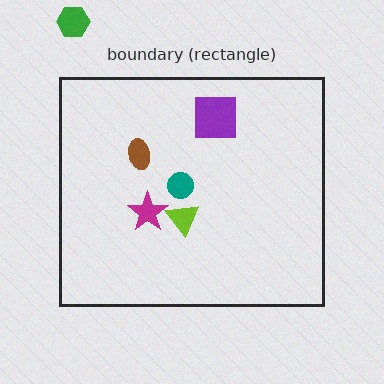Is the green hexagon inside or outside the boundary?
Outside.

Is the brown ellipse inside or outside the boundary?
Inside.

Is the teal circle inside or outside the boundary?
Inside.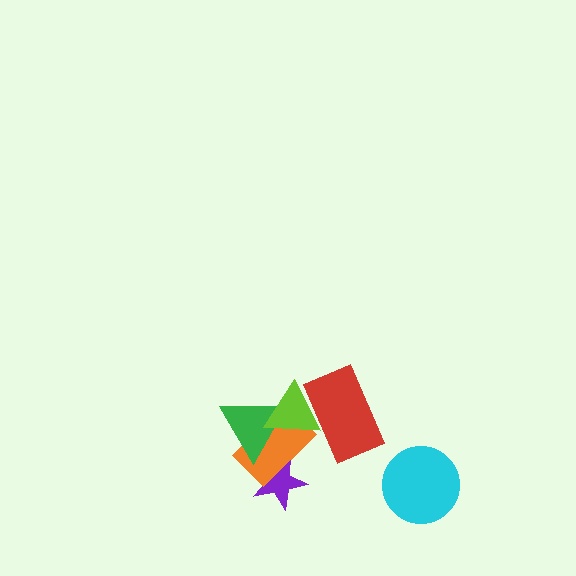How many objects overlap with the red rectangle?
1 object overlaps with the red rectangle.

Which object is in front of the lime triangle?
The red rectangle is in front of the lime triangle.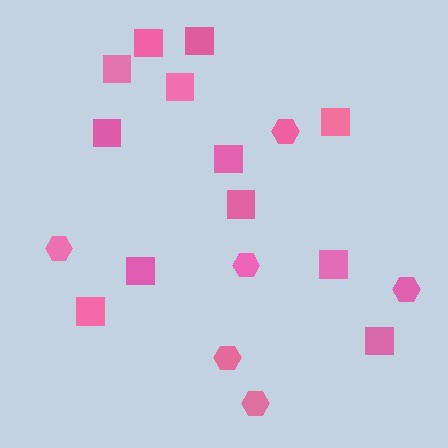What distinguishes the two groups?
There are 2 groups: one group of hexagons (6) and one group of squares (12).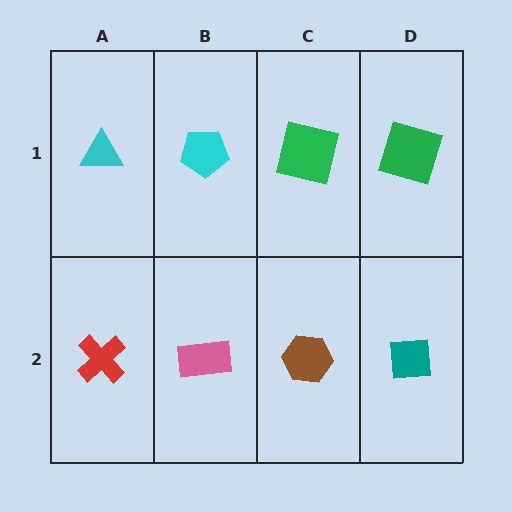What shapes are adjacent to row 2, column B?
A cyan pentagon (row 1, column B), a red cross (row 2, column A), a brown hexagon (row 2, column C).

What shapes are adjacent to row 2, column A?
A cyan triangle (row 1, column A), a pink rectangle (row 2, column B).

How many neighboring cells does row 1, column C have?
3.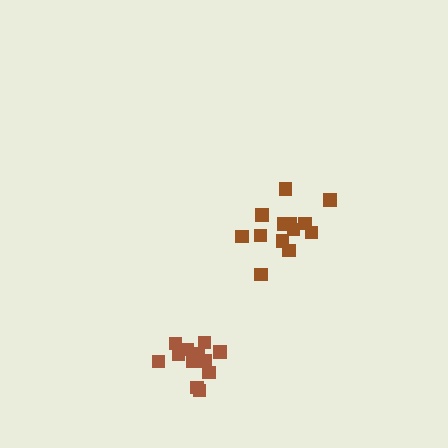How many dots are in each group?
Group 1: 13 dots, Group 2: 13 dots (26 total).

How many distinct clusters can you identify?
There are 2 distinct clusters.